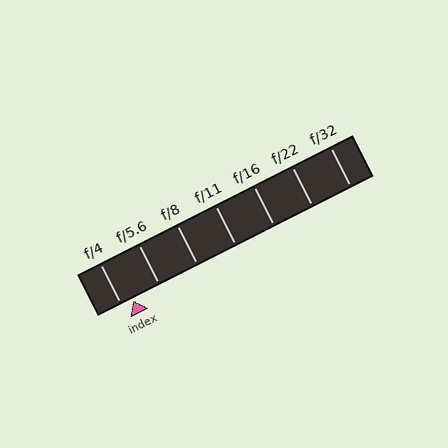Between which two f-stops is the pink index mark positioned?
The index mark is between f/4 and f/5.6.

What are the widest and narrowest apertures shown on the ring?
The widest aperture shown is f/4 and the narrowest is f/32.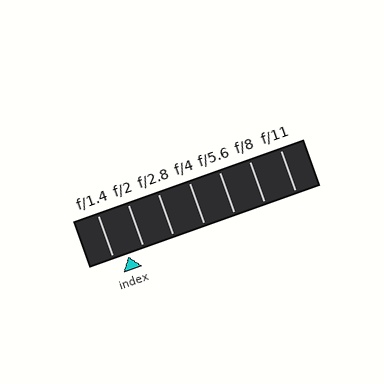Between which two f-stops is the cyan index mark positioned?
The index mark is between f/1.4 and f/2.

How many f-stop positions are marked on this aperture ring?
There are 7 f-stop positions marked.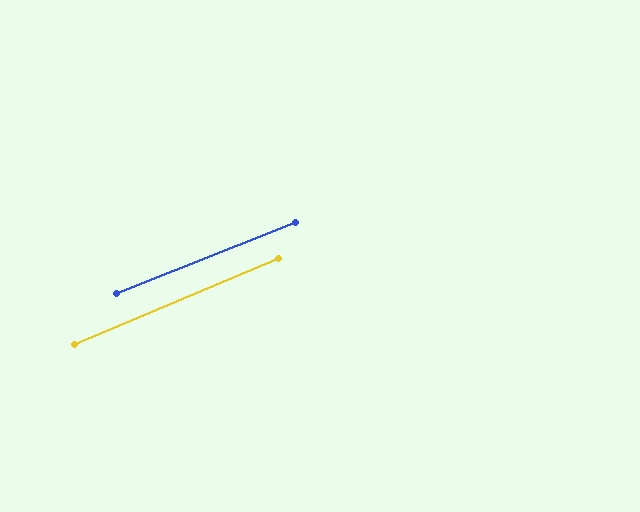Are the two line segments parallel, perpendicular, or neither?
Parallel — their directions differ by only 1.4°.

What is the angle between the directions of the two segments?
Approximately 1 degree.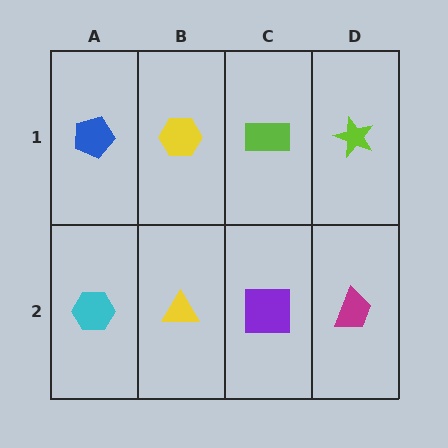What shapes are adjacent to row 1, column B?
A yellow triangle (row 2, column B), a blue pentagon (row 1, column A), a lime rectangle (row 1, column C).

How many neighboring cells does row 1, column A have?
2.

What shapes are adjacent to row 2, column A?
A blue pentagon (row 1, column A), a yellow triangle (row 2, column B).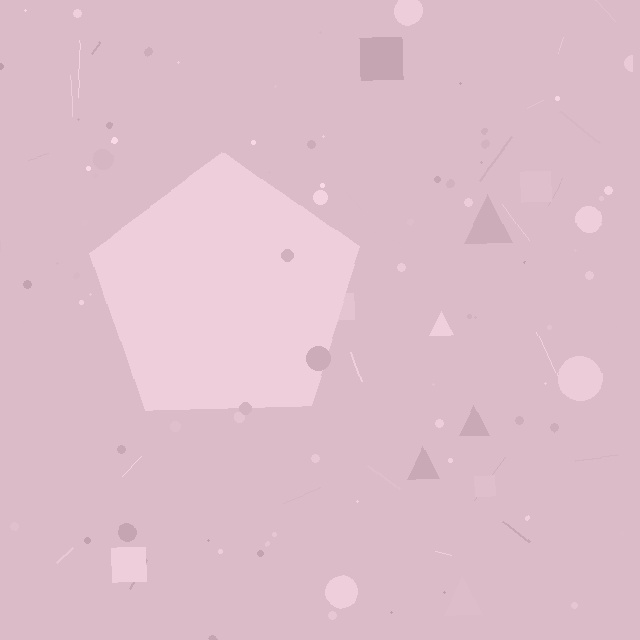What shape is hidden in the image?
A pentagon is hidden in the image.